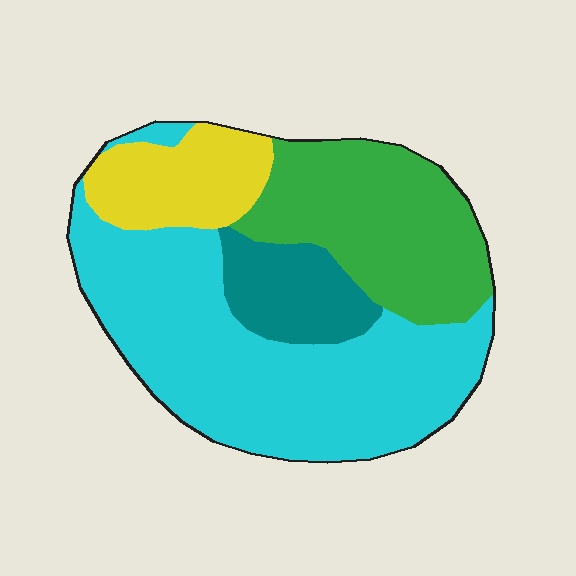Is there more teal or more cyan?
Cyan.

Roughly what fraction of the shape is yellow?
Yellow takes up about one eighth (1/8) of the shape.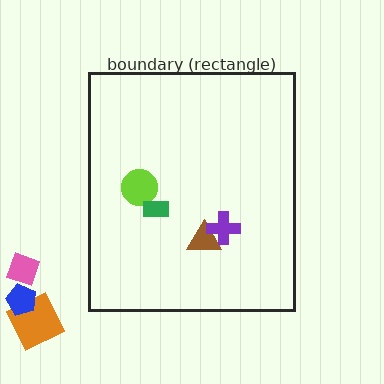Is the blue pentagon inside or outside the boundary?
Outside.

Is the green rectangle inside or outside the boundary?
Inside.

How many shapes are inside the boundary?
4 inside, 3 outside.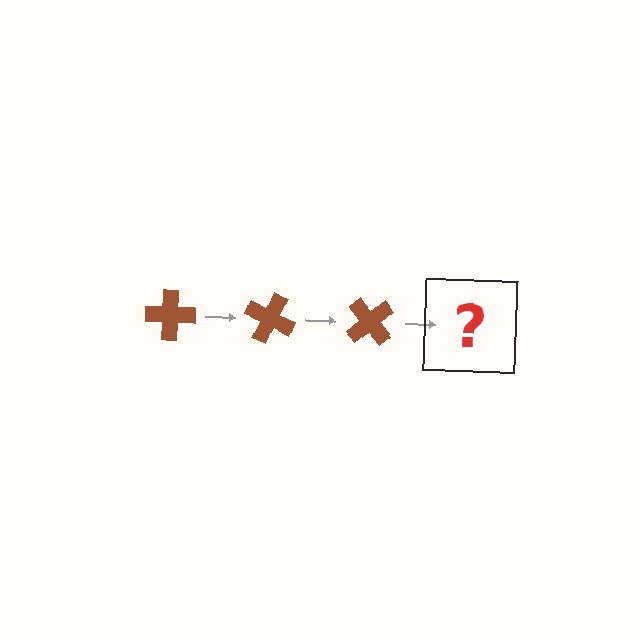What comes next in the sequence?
The next element should be a brown cross rotated 75 degrees.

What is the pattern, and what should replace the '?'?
The pattern is that the cross rotates 25 degrees each step. The '?' should be a brown cross rotated 75 degrees.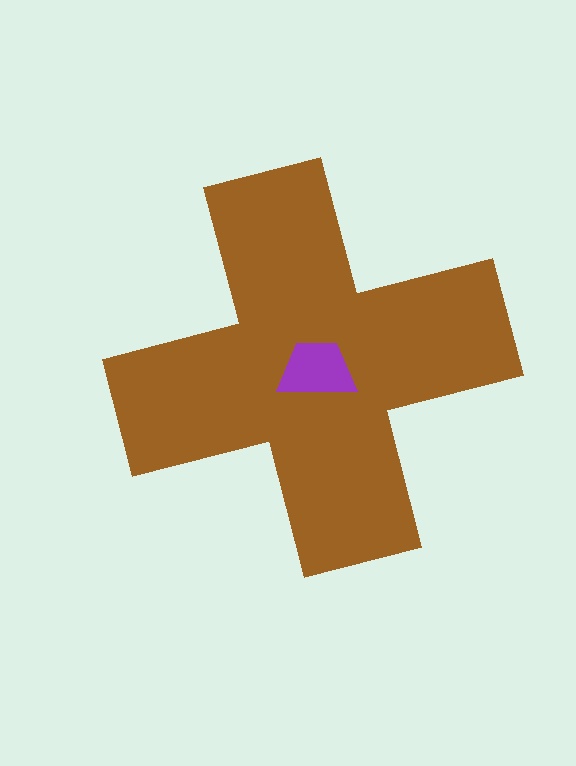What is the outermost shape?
The brown cross.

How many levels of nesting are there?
2.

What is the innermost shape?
The purple trapezoid.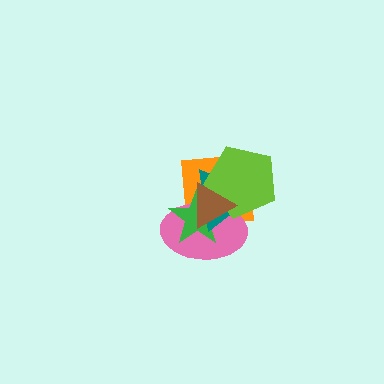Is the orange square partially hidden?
Yes, it is partially covered by another shape.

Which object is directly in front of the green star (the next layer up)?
The teal triangle is directly in front of the green star.